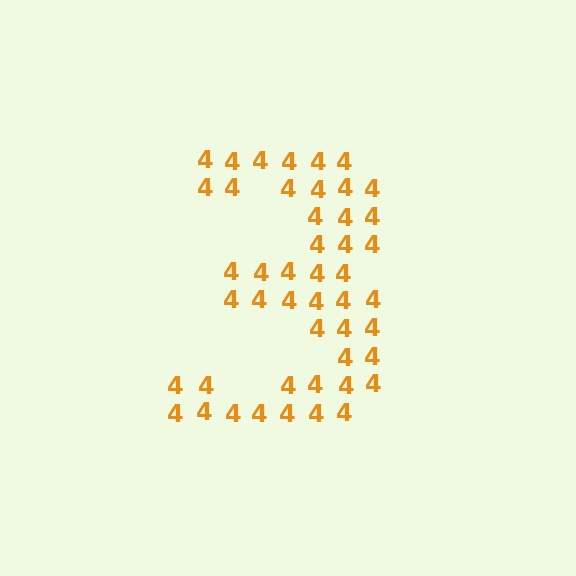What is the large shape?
The large shape is the digit 3.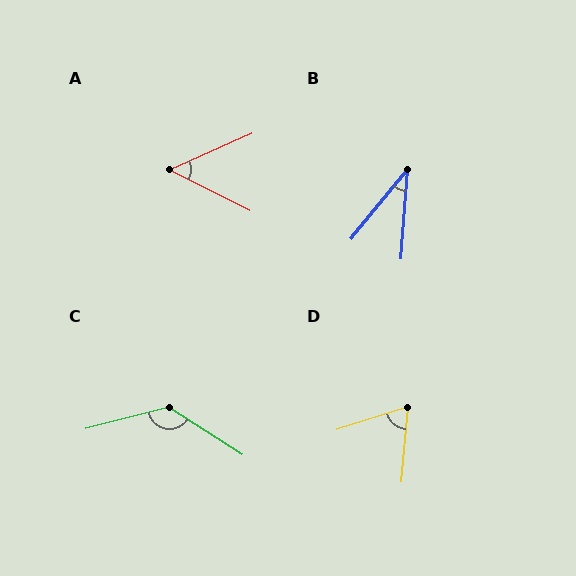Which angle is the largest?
C, at approximately 133 degrees.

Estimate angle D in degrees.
Approximately 67 degrees.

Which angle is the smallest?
B, at approximately 35 degrees.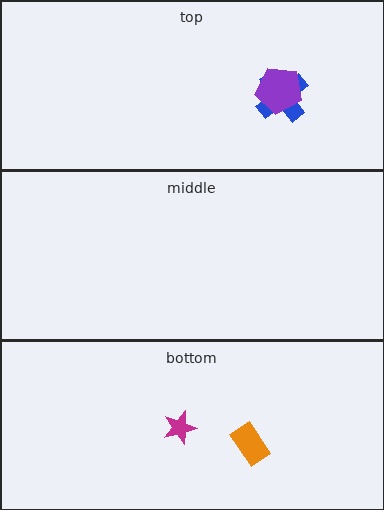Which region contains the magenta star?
The bottom region.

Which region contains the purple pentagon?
The top region.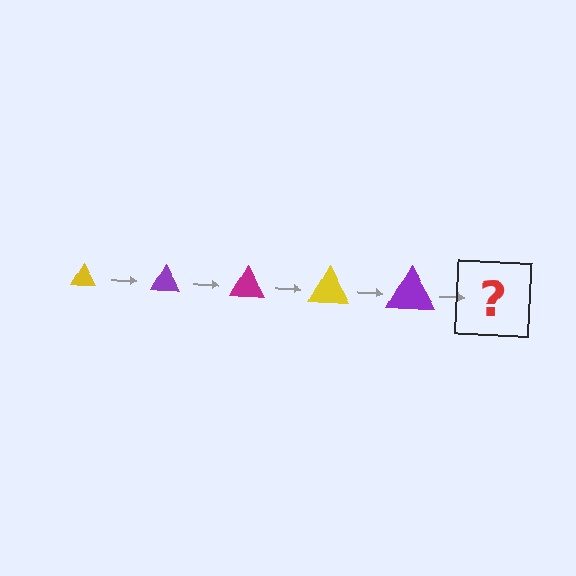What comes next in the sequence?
The next element should be a magenta triangle, larger than the previous one.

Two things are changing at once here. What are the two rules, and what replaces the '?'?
The two rules are that the triangle grows larger each step and the color cycles through yellow, purple, and magenta. The '?' should be a magenta triangle, larger than the previous one.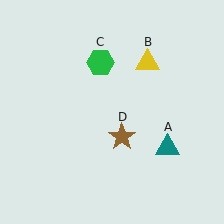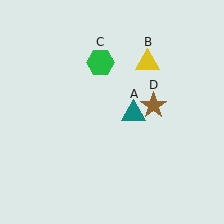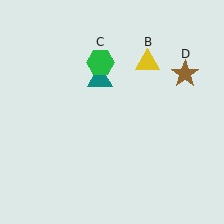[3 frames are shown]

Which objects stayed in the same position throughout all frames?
Yellow triangle (object B) and green hexagon (object C) remained stationary.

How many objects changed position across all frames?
2 objects changed position: teal triangle (object A), brown star (object D).